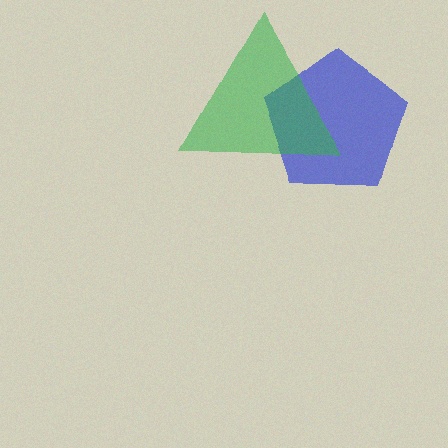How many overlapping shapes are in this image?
There are 2 overlapping shapes in the image.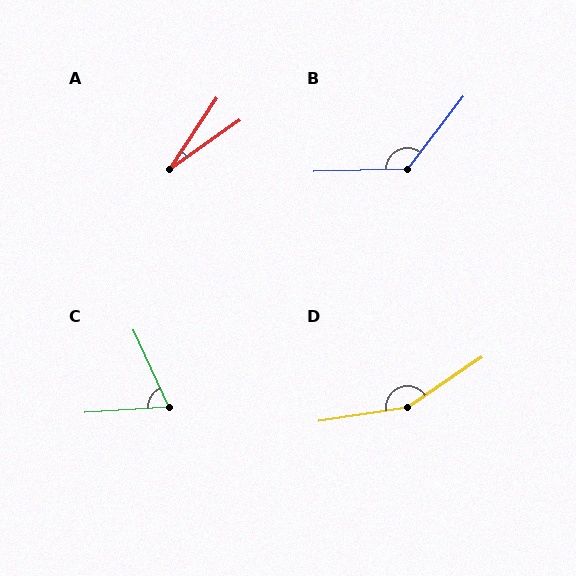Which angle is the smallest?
A, at approximately 21 degrees.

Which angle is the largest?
D, at approximately 154 degrees.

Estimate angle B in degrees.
Approximately 129 degrees.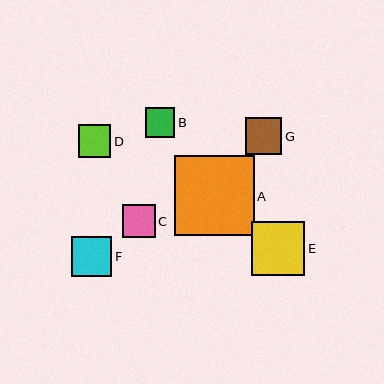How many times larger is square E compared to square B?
Square E is approximately 1.8 times the size of square B.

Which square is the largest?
Square A is the largest with a size of approximately 80 pixels.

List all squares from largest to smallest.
From largest to smallest: A, E, F, G, C, D, B.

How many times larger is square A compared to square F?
Square A is approximately 2.0 times the size of square F.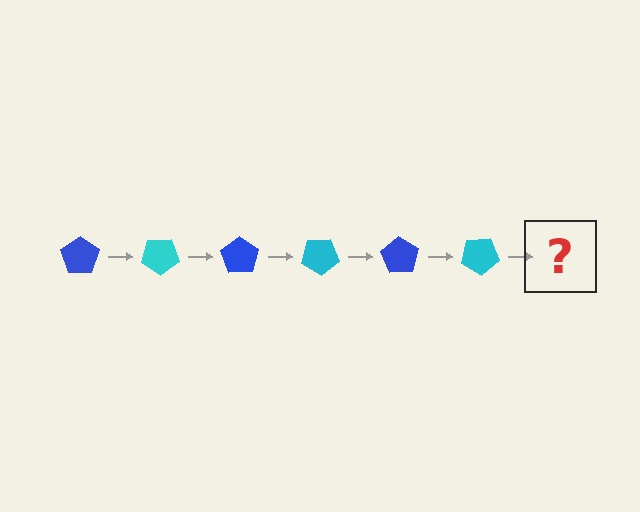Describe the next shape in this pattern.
It should be a blue pentagon, rotated 210 degrees from the start.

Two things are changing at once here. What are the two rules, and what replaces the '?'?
The two rules are that it rotates 35 degrees each step and the color cycles through blue and cyan. The '?' should be a blue pentagon, rotated 210 degrees from the start.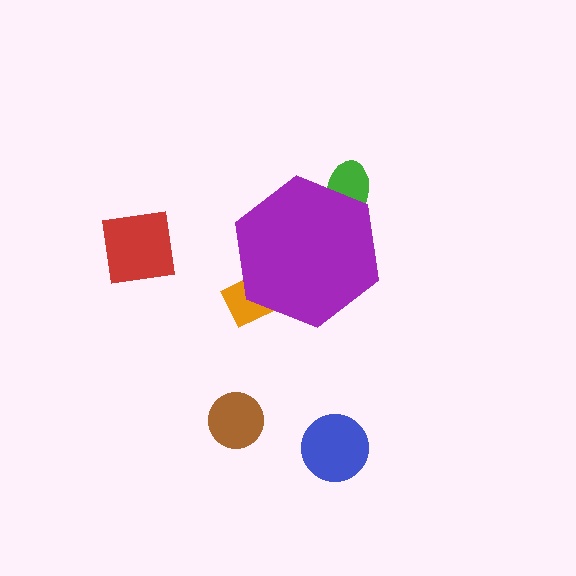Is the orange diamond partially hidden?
Yes, the orange diamond is partially hidden behind the purple hexagon.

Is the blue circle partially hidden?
No, the blue circle is fully visible.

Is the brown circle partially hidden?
No, the brown circle is fully visible.